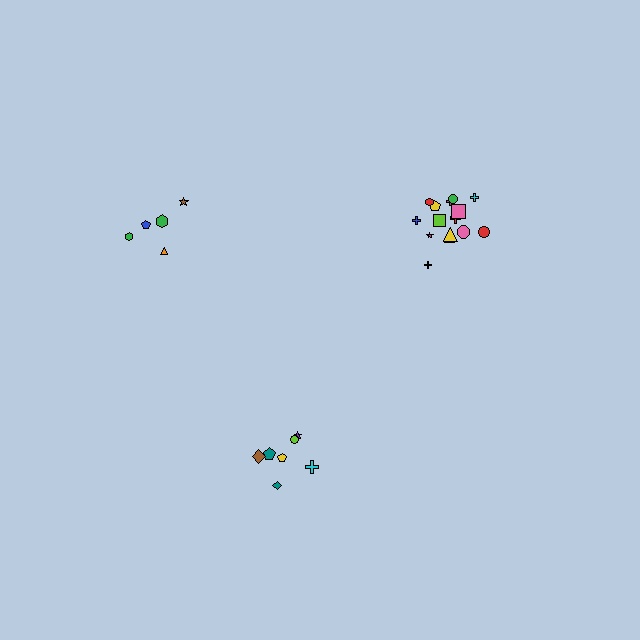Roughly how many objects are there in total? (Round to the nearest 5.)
Roughly 25 objects in total.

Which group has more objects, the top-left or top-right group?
The top-right group.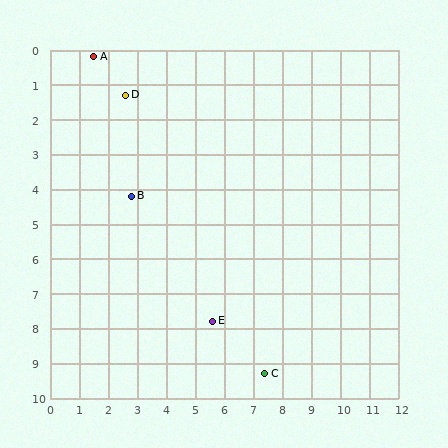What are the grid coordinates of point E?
Point E is at approximately (5.6, 7.8).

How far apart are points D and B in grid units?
Points D and B are about 2.9 grid units apart.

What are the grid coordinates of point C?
Point C is at approximately (7.4, 9.3).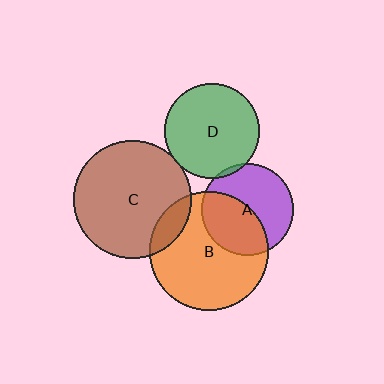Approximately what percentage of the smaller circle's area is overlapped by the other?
Approximately 5%.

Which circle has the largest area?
Circle B (orange).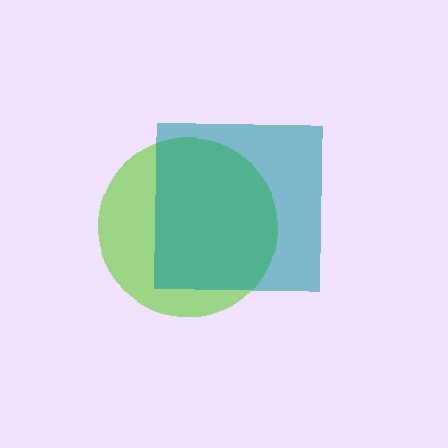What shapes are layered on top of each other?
The layered shapes are: a lime circle, a teal square.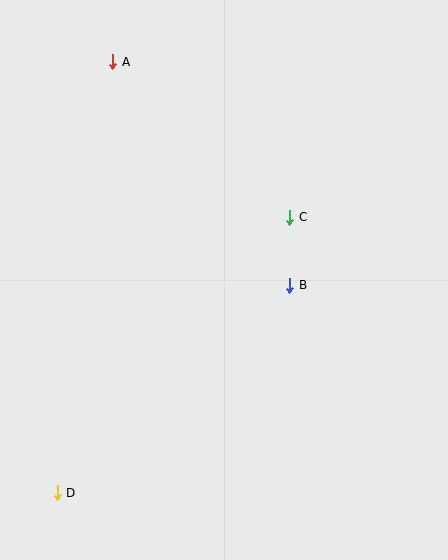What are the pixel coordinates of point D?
Point D is at (57, 493).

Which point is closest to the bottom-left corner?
Point D is closest to the bottom-left corner.